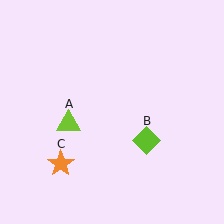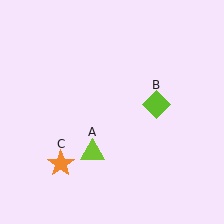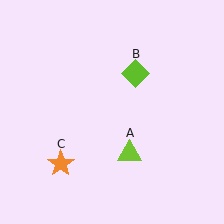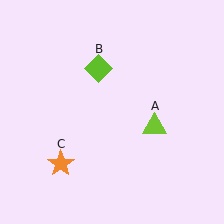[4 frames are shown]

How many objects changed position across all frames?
2 objects changed position: lime triangle (object A), lime diamond (object B).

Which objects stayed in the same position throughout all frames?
Orange star (object C) remained stationary.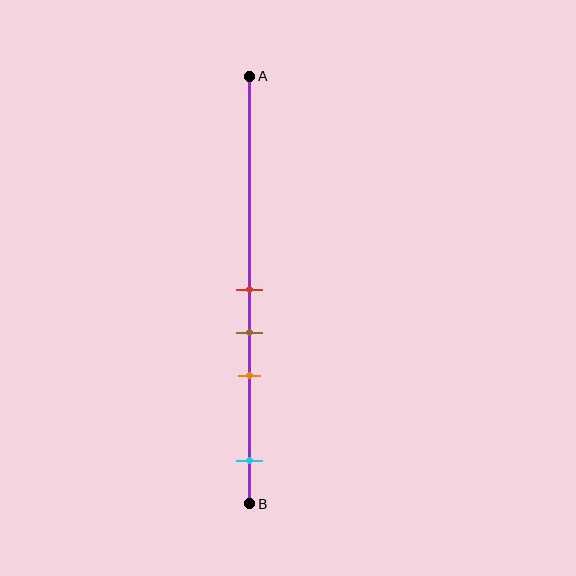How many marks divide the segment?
There are 4 marks dividing the segment.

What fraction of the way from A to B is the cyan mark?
The cyan mark is approximately 90% (0.9) of the way from A to B.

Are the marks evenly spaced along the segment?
No, the marks are not evenly spaced.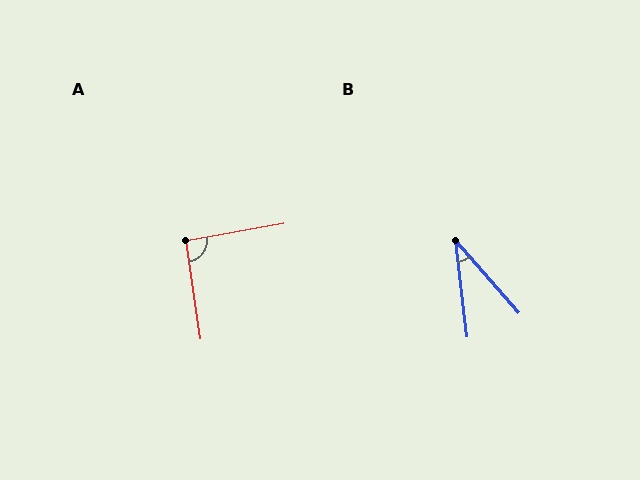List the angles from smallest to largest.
B (35°), A (92°).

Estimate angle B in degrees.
Approximately 35 degrees.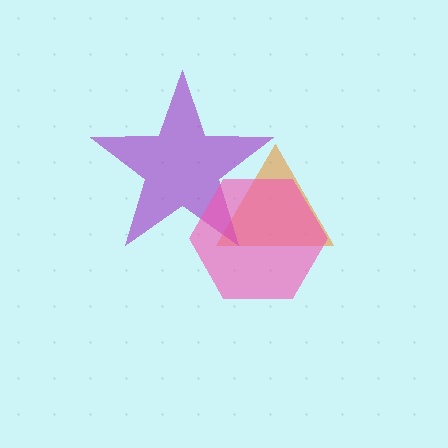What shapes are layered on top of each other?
The layered shapes are: an orange triangle, a purple star, a pink hexagon.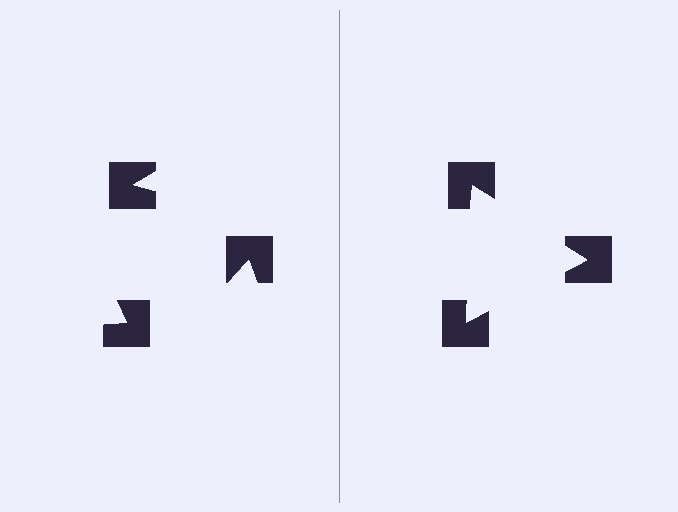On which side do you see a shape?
An illusory triangle appears on the right side. On the left side the wedge cuts are rotated, so no coherent shape forms.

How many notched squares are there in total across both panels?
6 — 3 on each side.